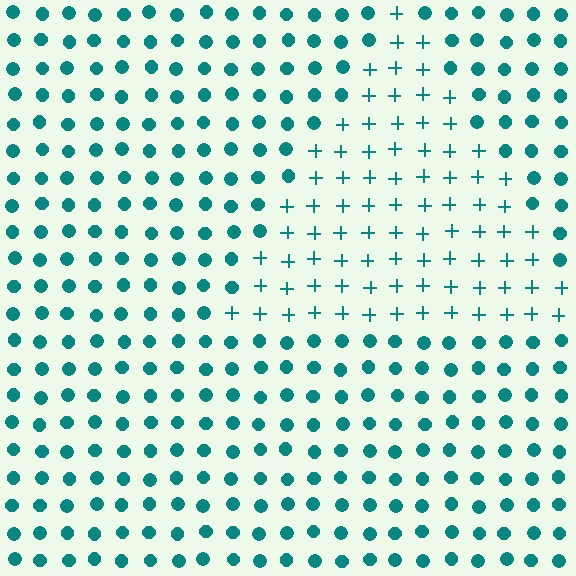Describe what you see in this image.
The image is filled with small teal elements arranged in a uniform grid. A triangle-shaped region contains plus signs, while the surrounding area contains circles. The boundary is defined purely by the change in element shape.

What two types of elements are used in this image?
The image uses plus signs inside the triangle region and circles outside it.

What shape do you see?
I see a triangle.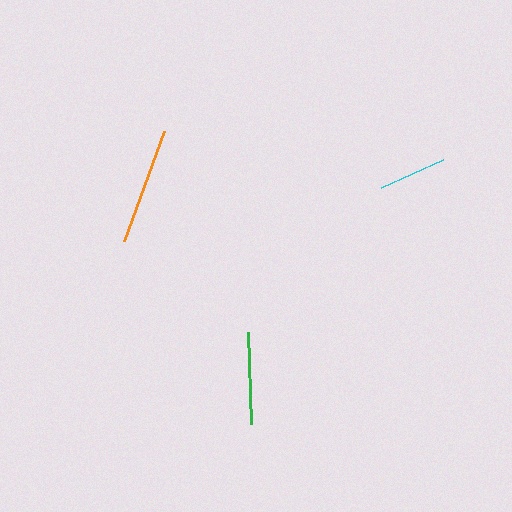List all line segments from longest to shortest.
From longest to shortest: orange, green, cyan.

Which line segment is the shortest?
The cyan line is the shortest at approximately 68 pixels.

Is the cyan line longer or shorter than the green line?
The green line is longer than the cyan line.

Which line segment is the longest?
The orange line is the longest at approximately 117 pixels.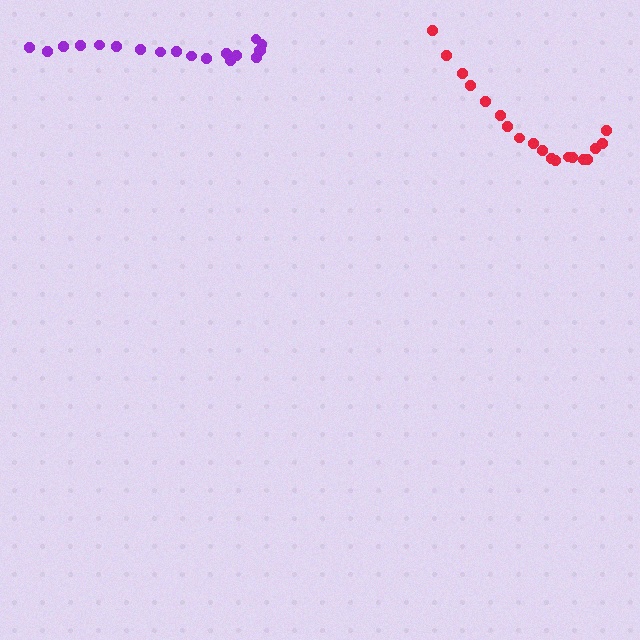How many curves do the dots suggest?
There are 2 distinct paths.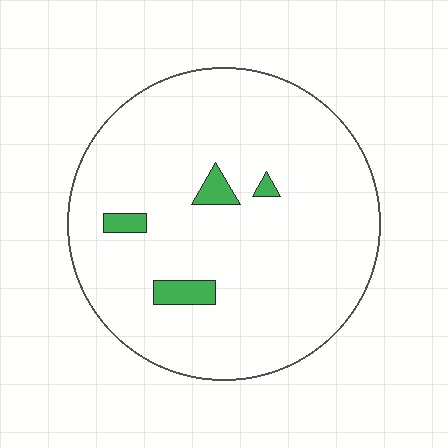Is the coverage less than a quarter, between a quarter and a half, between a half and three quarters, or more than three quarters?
Less than a quarter.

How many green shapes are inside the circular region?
4.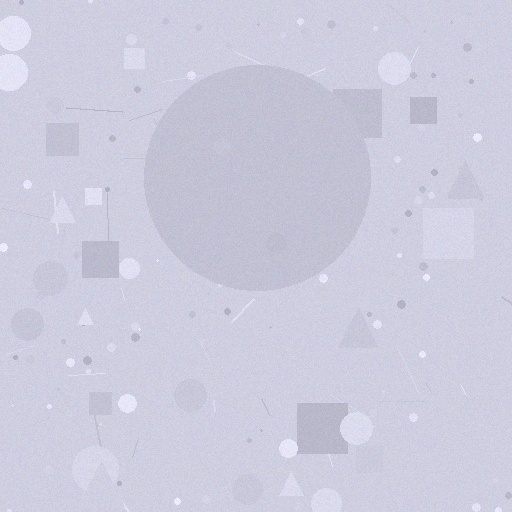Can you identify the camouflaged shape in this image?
The camouflaged shape is a circle.